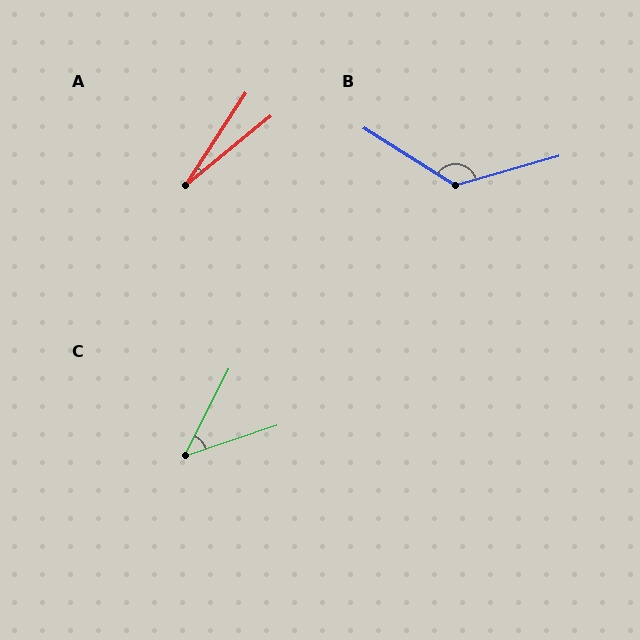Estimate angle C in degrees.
Approximately 45 degrees.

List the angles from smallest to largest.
A (18°), C (45°), B (132°).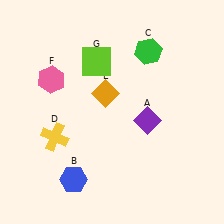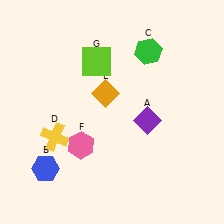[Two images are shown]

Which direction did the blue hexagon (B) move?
The blue hexagon (B) moved left.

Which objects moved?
The objects that moved are: the blue hexagon (B), the pink hexagon (F).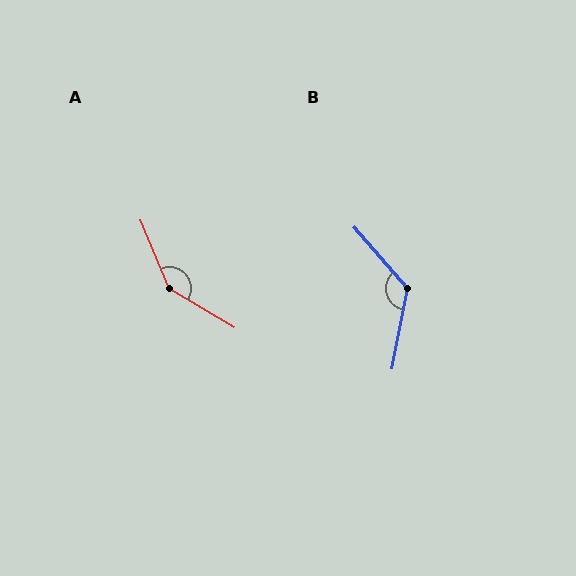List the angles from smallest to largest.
B (129°), A (144°).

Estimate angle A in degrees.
Approximately 144 degrees.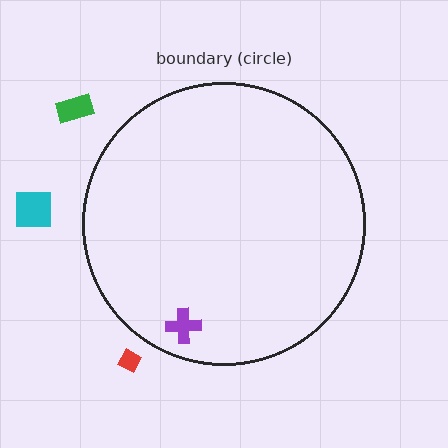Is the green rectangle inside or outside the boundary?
Outside.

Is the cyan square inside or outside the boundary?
Outside.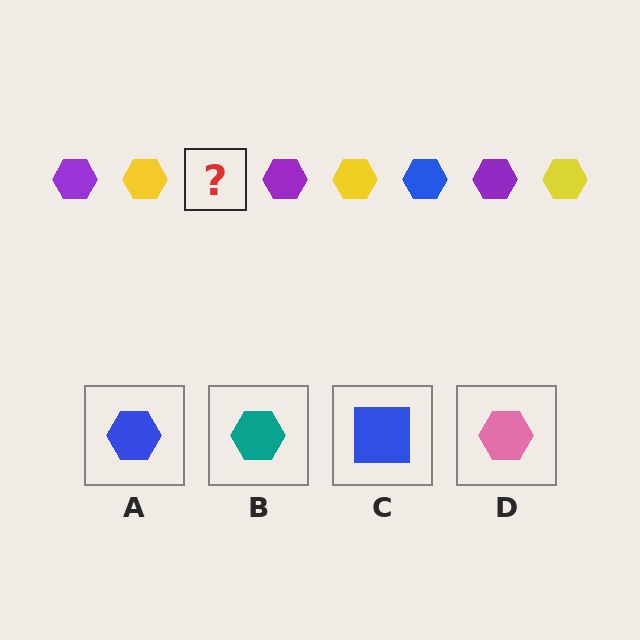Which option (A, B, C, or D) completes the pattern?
A.